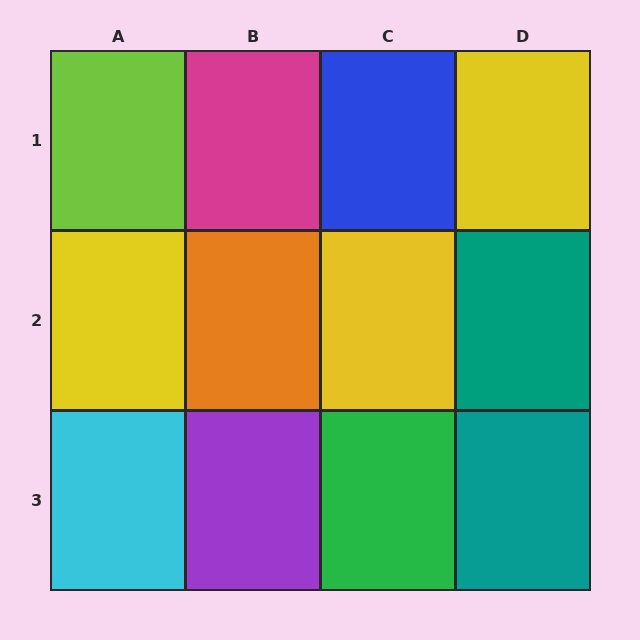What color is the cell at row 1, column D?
Yellow.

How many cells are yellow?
3 cells are yellow.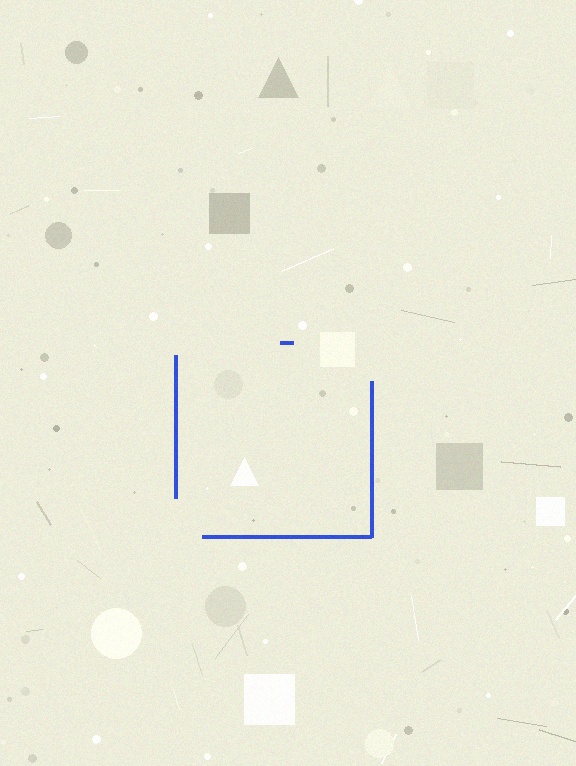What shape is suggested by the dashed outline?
The dashed outline suggests a square.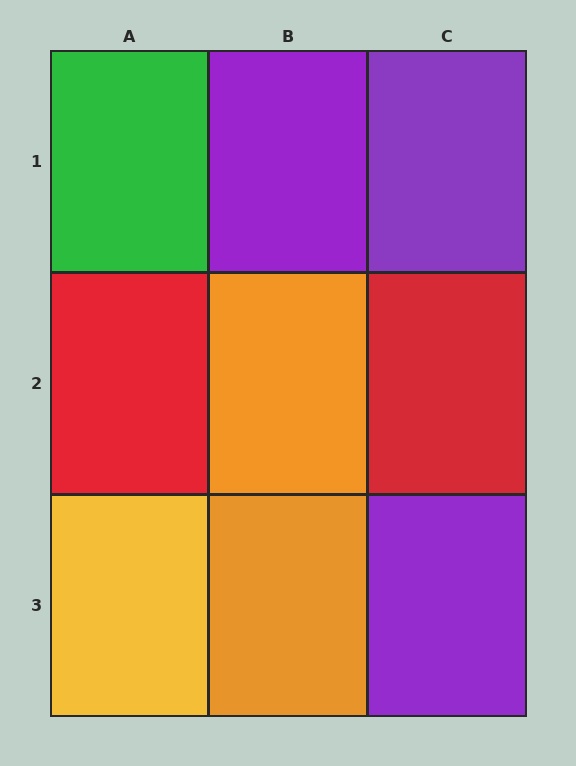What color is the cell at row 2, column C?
Red.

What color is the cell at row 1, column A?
Green.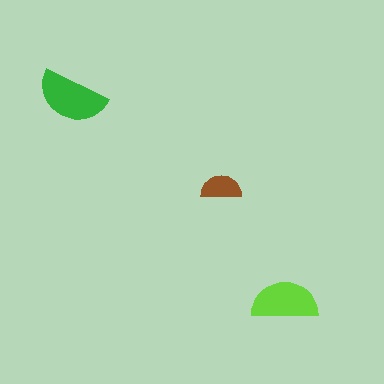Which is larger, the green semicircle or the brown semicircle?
The green one.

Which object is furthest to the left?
The green semicircle is leftmost.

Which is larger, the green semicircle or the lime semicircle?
The green one.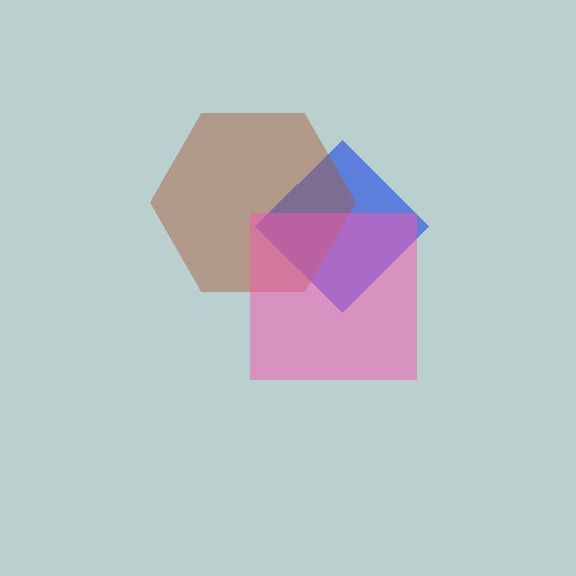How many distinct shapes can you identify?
There are 3 distinct shapes: a blue diamond, a brown hexagon, a pink square.